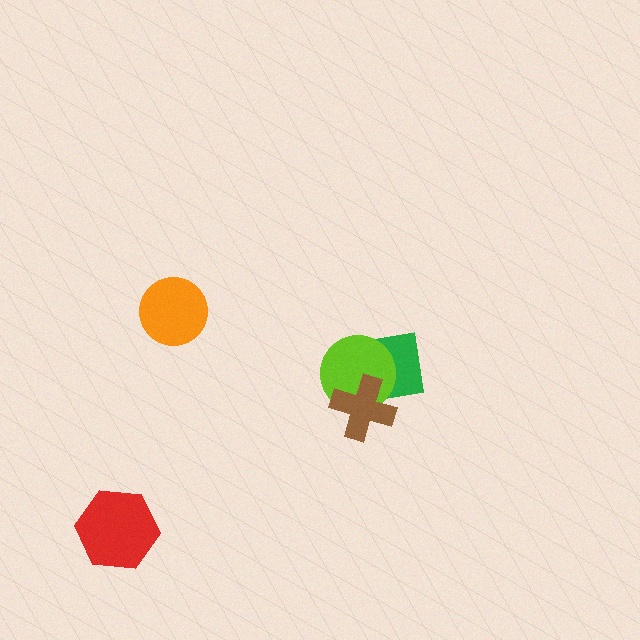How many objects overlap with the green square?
2 objects overlap with the green square.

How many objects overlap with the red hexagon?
0 objects overlap with the red hexagon.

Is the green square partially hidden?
Yes, it is partially covered by another shape.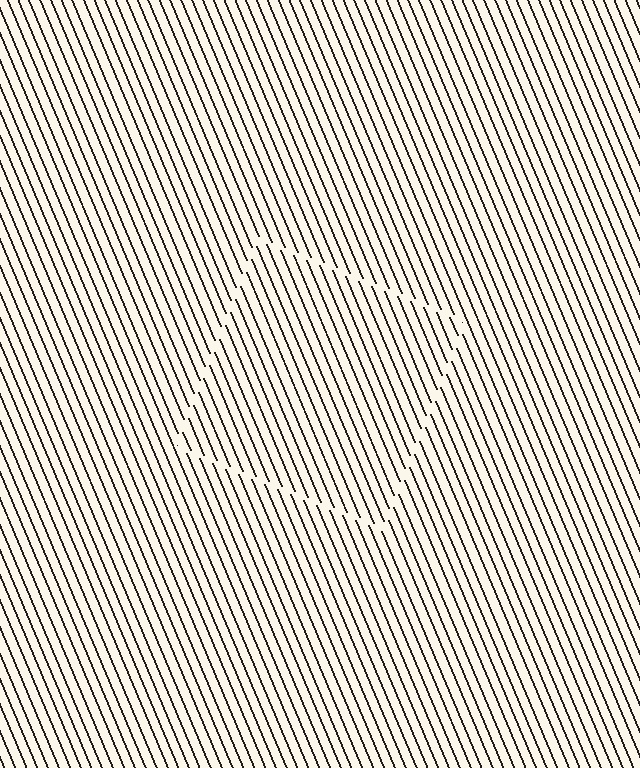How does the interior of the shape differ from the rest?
The interior of the shape contains the same grating, shifted by half a period — the contour is defined by the phase discontinuity where line-ends from the inner and outer gratings abut.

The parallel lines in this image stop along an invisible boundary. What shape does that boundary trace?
An illusory square. The interior of the shape contains the same grating, shifted by half a period — the contour is defined by the phase discontinuity where line-ends from the inner and outer gratings abut.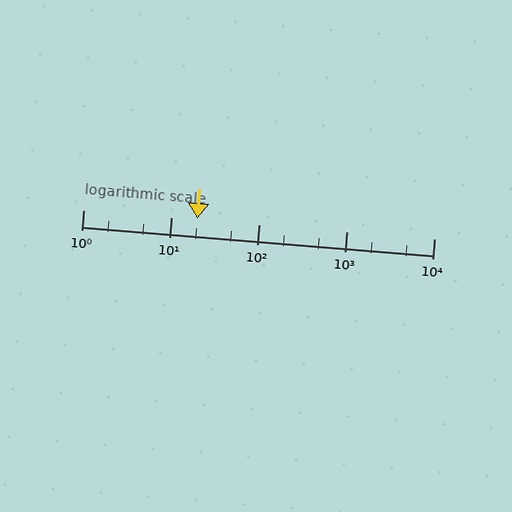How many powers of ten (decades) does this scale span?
The scale spans 4 decades, from 1 to 10000.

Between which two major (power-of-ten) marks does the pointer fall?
The pointer is between 10 and 100.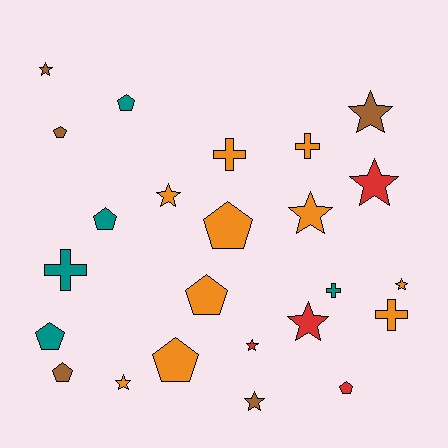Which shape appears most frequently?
Star, with 10 objects.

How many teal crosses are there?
There are 2 teal crosses.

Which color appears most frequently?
Orange, with 10 objects.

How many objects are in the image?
There are 24 objects.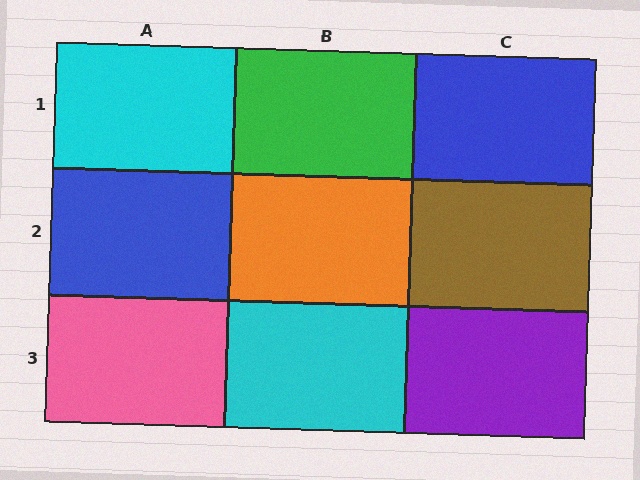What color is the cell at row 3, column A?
Pink.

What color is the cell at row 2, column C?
Brown.